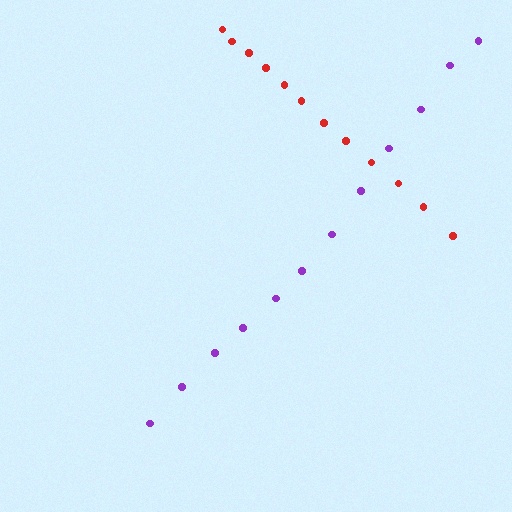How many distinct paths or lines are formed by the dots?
There are 2 distinct paths.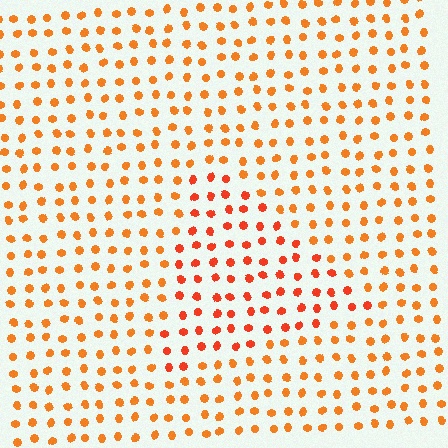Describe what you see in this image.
The image is filled with small orange elements in a uniform arrangement. A triangle-shaped region is visible where the elements are tinted to a slightly different hue, forming a subtle color boundary.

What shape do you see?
I see a triangle.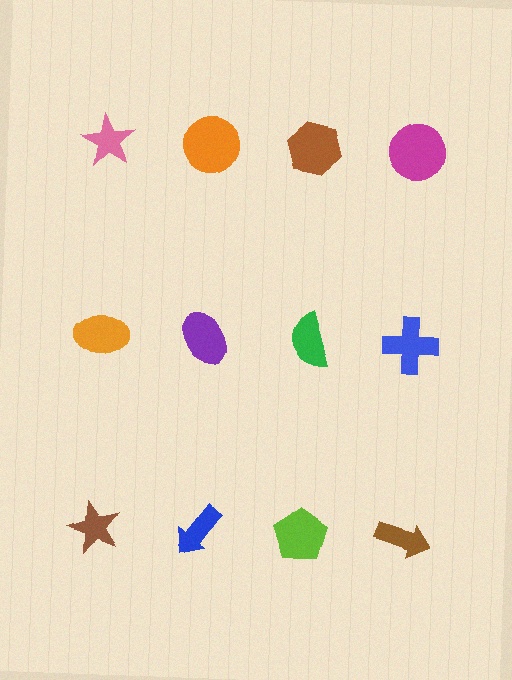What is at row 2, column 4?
A blue cross.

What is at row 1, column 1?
A pink star.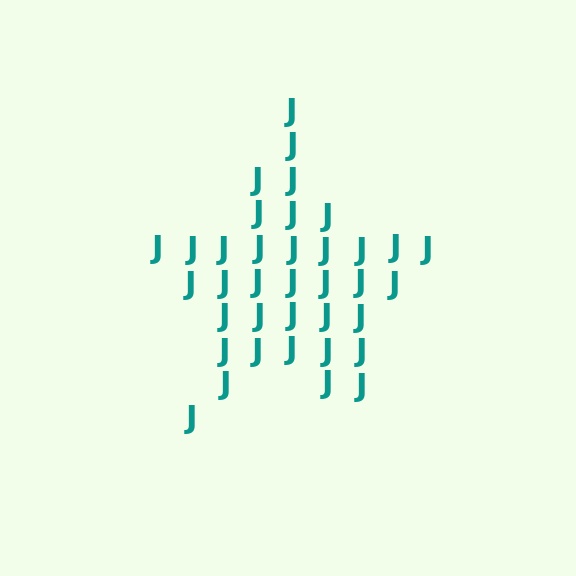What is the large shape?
The large shape is a star.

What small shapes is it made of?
It is made of small letter J's.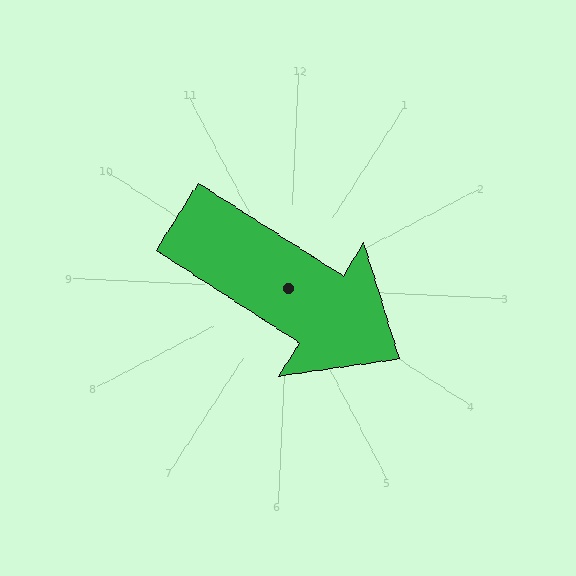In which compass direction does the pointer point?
Southeast.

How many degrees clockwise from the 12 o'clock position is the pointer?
Approximately 120 degrees.